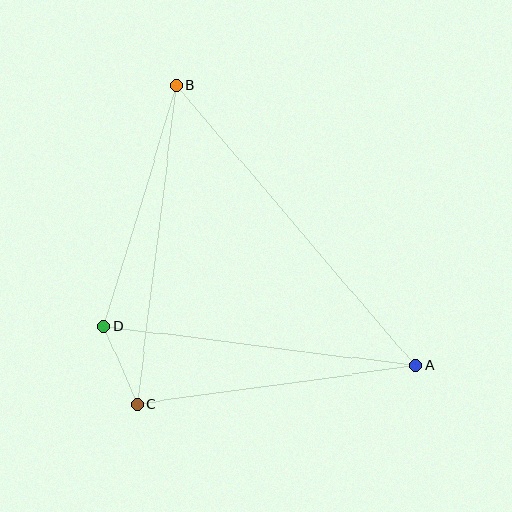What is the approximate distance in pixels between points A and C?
The distance between A and C is approximately 281 pixels.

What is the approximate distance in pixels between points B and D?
The distance between B and D is approximately 251 pixels.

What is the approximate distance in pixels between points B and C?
The distance between B and C is approximately 320 pixels.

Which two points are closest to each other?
Points C and D are closest to each other.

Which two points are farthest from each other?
Points A and B are farthest from each other.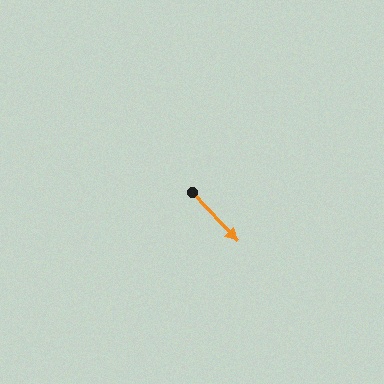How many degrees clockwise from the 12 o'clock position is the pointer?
Approximately 137 degrees.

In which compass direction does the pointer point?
Southeast.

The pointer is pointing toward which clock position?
Roughly 5 o'clock.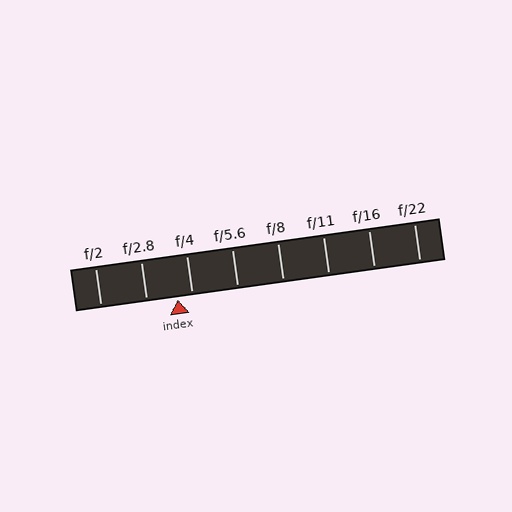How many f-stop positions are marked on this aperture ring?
There are 8 f-stop positions marked.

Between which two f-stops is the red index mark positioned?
The index mark is between f/2.8 and f/4.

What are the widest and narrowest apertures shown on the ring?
The widest aperture shown is f/2 and the narrowest is f/22.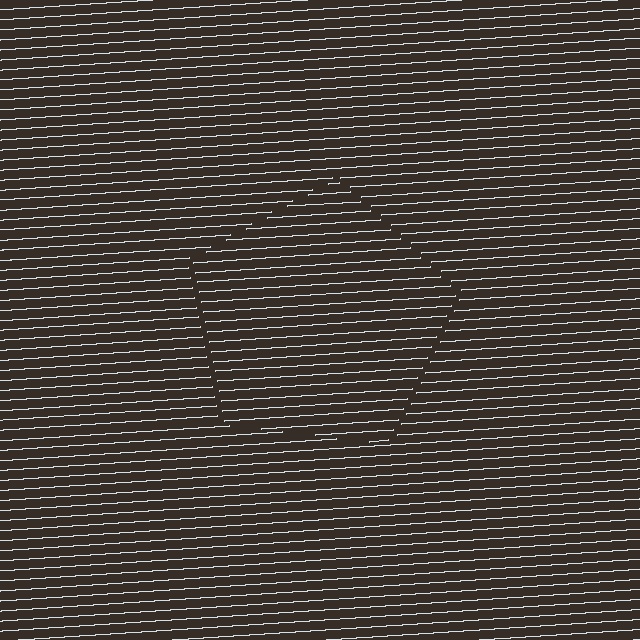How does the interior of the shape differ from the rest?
The interior of the shape contains the same grating, shifted by half a period — the contour is defined by the phase discontinuity where line-ends from the inner and outer gratings abut.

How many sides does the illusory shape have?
5 sides — the line-ends trace a pentagon.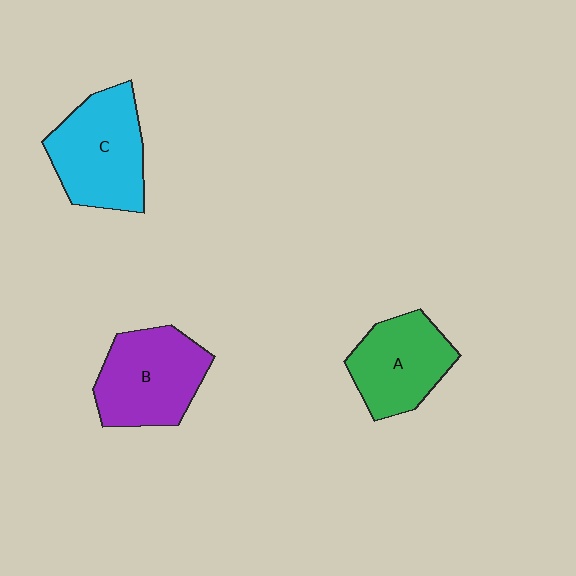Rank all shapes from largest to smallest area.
From largest to smallest: C (cyan), B (purple), A (green).